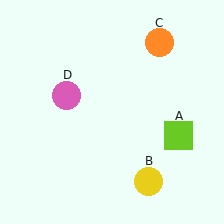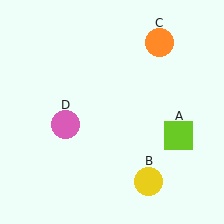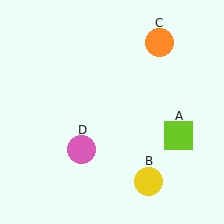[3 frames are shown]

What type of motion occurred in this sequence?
The pink circle (object D) rotated counterclockwise around the center of the scene.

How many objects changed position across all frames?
1 object changed position: pink circle (object D).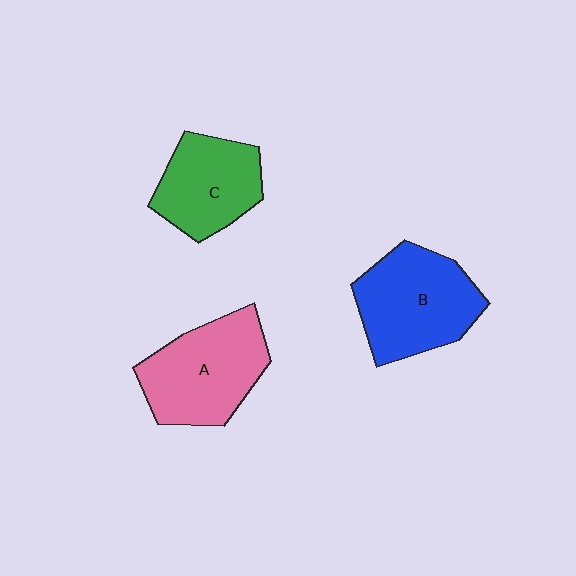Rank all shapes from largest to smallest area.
From largest to smallest: B (blue), A (pink), C (green).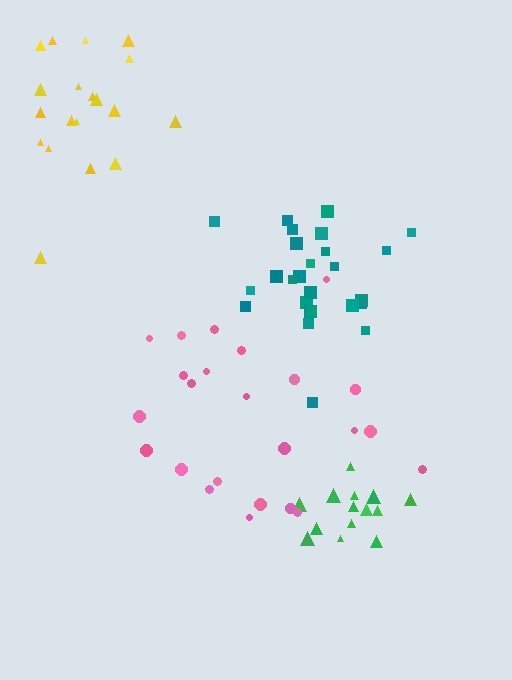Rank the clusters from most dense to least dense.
green, teal, pink, yellow.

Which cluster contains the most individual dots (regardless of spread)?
Teal (26).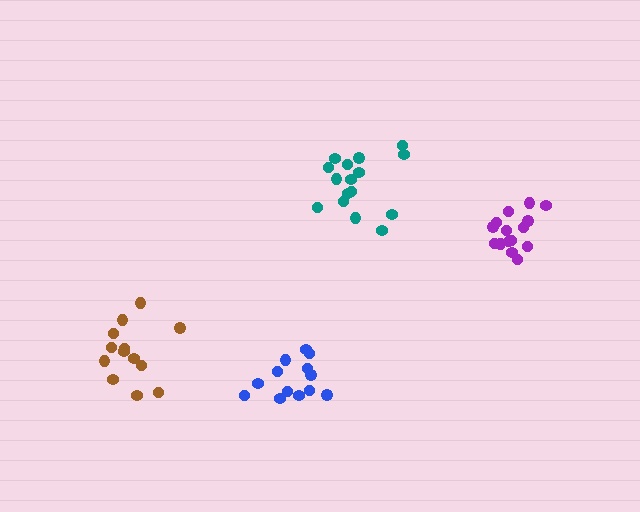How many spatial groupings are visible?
There are 4 spatial groupings.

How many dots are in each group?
Group 1: 13 dots, Group 2: 16 dots, Group 3: 13 dots, Group 4: 15 dots (57 total).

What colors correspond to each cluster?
The clusters are colored: blue, teal, brown, purple.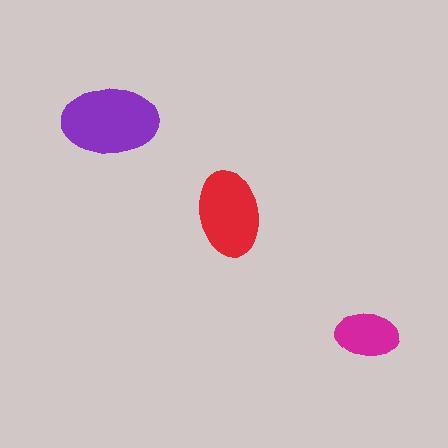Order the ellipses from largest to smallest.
the purple one, the red one, the magenta one.